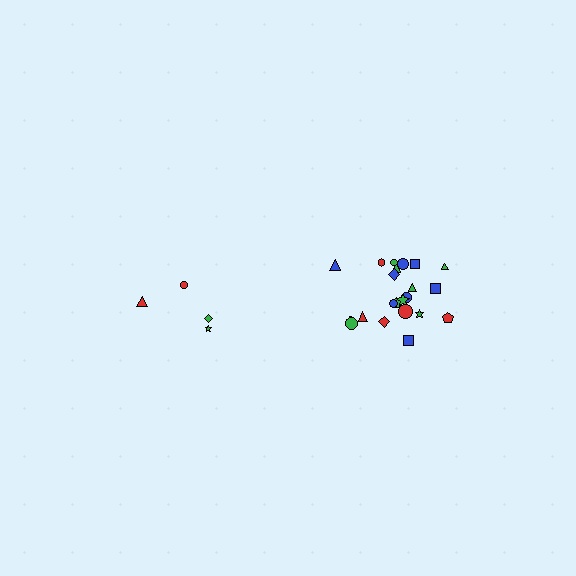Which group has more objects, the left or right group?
The right group.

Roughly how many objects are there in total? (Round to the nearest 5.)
Roughly 25 objects in total.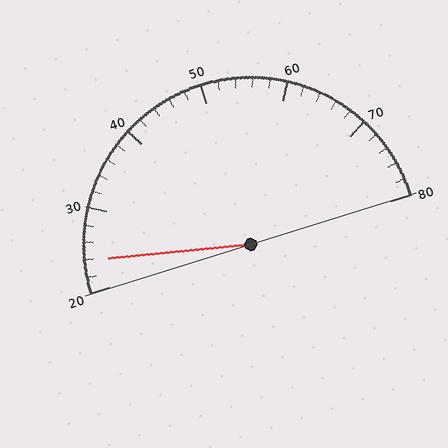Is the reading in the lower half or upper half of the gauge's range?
The reading is in the lower half of the range (20 to 80).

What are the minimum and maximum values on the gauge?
The gauge ranges from 20 to 80.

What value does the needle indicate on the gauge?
The needle indicates approximately 24.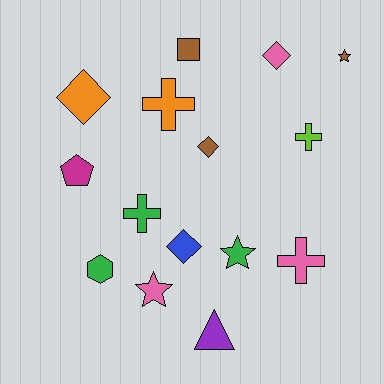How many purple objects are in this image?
There is 1 purple object.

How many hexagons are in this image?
There is 1 hexagon.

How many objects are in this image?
There are 15 objects.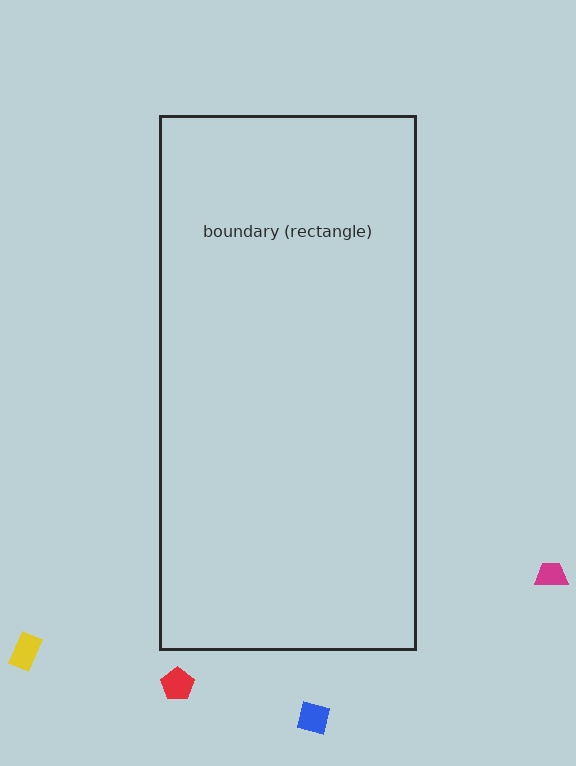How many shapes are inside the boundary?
0 inside, 4 outside.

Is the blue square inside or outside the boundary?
Outside.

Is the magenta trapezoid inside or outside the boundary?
Outside.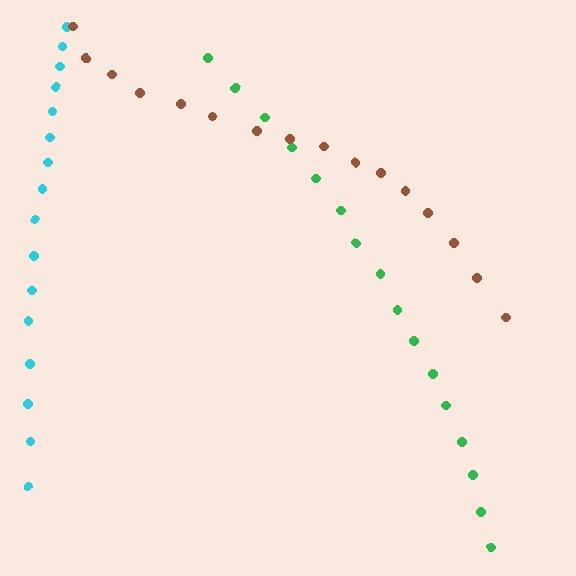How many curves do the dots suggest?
There are 3 distinct paths.